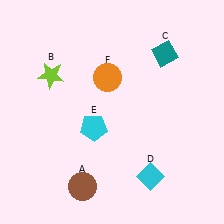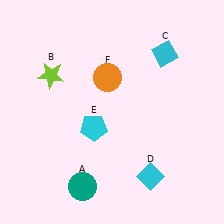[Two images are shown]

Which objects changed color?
A changed from brown to teal. C changed from teal to cyan.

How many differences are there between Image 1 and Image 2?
There are 2 differences between the two images.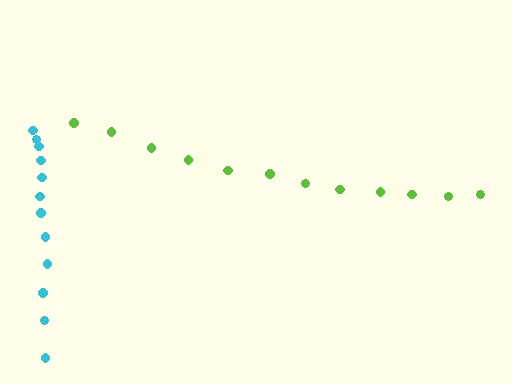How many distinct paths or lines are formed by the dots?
There are 2 distinct paths.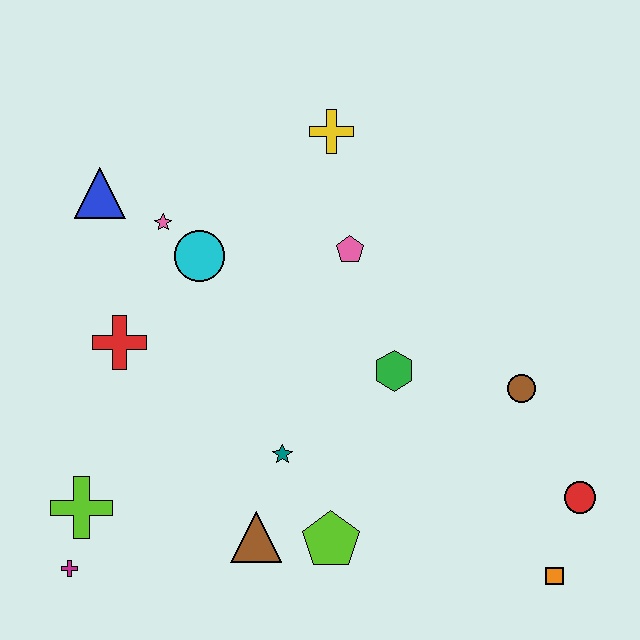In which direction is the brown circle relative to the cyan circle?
The brown circle is to the right of the cyan circle.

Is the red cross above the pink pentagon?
No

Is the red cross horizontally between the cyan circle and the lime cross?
Yes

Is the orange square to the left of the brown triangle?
No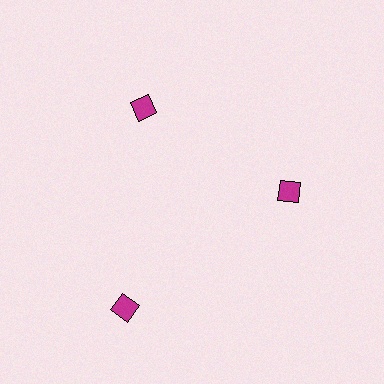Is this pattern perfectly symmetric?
No. The 3 magenta diamonds are arranged in a ring, but one element near the 7 o'clock position is pushed outward from the center, breaking the 3-fold rotational symmetry.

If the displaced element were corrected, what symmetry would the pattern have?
It would have 3-fold rotational symmetry — the pattern would map onto itself every 120 degrees.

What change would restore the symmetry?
The symmetry would be restored by moving it inward, back onto the ring so that all 3 diamonds sit at equal angles and equal distance from the center.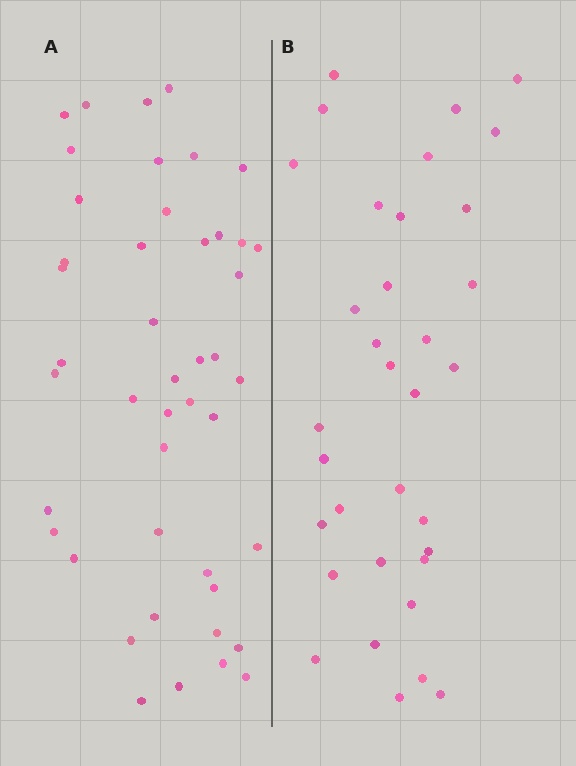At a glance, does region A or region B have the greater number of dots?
Region A (the left region) has more dots.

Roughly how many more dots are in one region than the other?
Region A has roughly 12 or so more dots than region B.